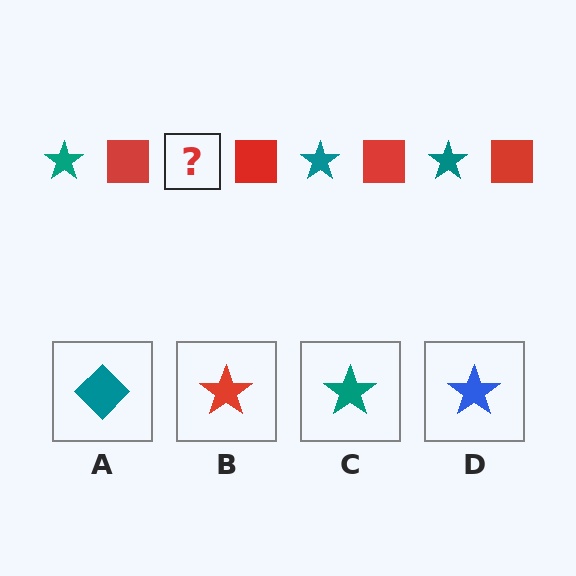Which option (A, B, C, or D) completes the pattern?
C.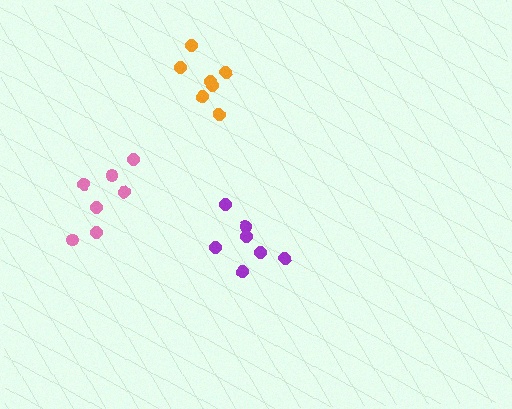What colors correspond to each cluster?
The clusters are colored: pink, purple, orange.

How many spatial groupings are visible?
There are 3 spatial groupings.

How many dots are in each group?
Group 1: 7 dots, Group 2: 7 dots, Group 3: 7 dots (21 total).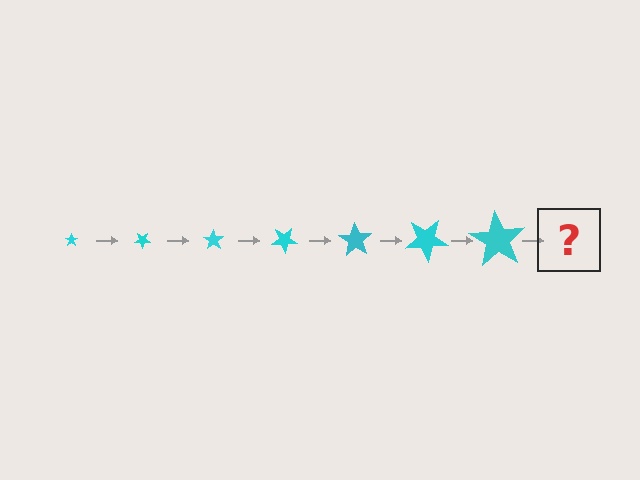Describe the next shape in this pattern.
It should be a star, larger than the previous one and rotated 245 degrees from the start.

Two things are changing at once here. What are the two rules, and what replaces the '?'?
The two rules are that the star grows larger each step and it rotates 35 degrees each step. The '?' should be a star, larger than the previous one and rotated 245 degrees from the start.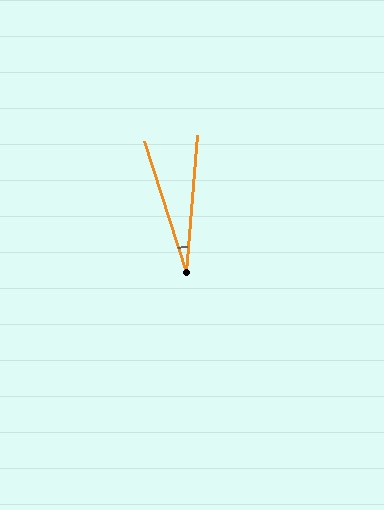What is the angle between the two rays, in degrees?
Approximately 23 degrees.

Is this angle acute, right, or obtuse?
It is acute.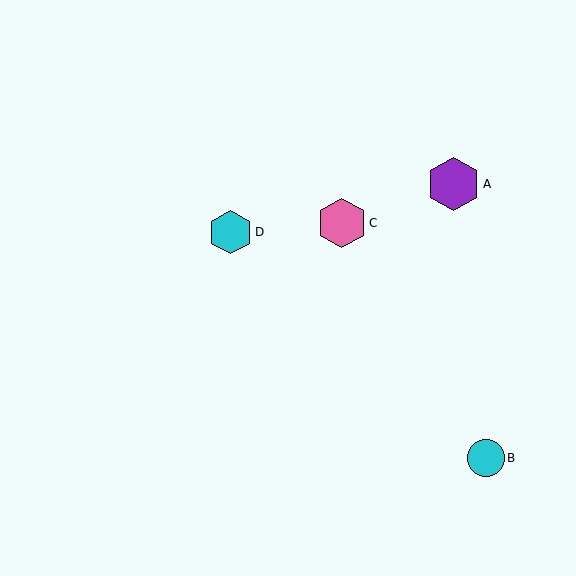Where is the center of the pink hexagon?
The center of the pink hexagon is at (342, 223).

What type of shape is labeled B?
Shape B is a cyan circle.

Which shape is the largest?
The purple hexagon (labeled A) is the largest.